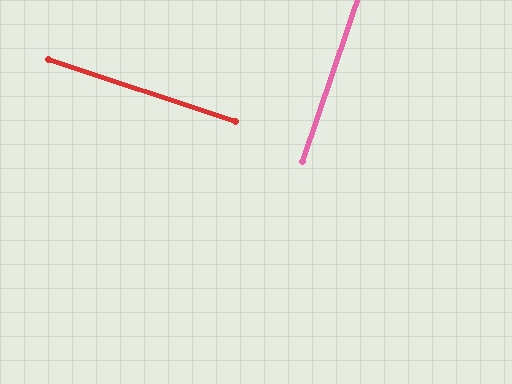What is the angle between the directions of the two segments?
Approximately 90 degrees.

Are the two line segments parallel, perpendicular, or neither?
Perpendicular — they meet at approximately 90°.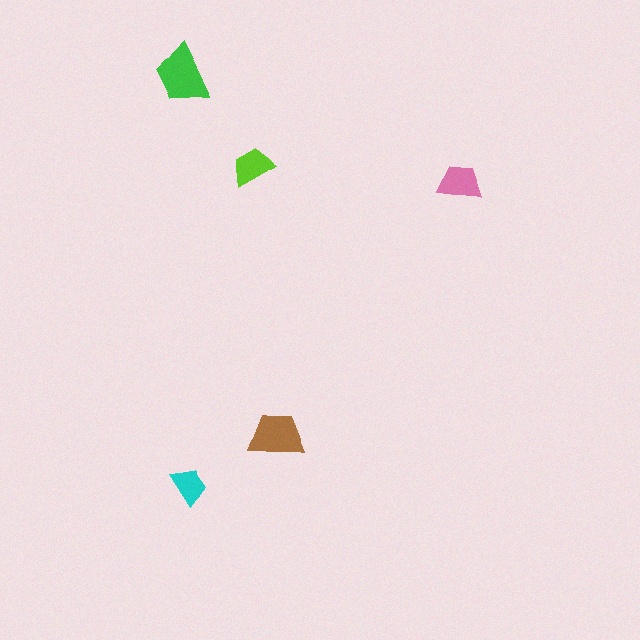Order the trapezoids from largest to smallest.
the green one, the brown one, the pink one, the lime one, the cyan one.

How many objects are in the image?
There are 5 objects in the image.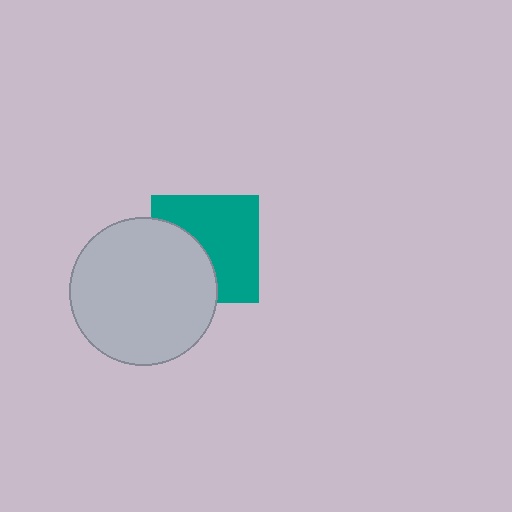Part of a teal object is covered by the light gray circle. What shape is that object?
It is a square.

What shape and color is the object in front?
The object in front is a light gray circle.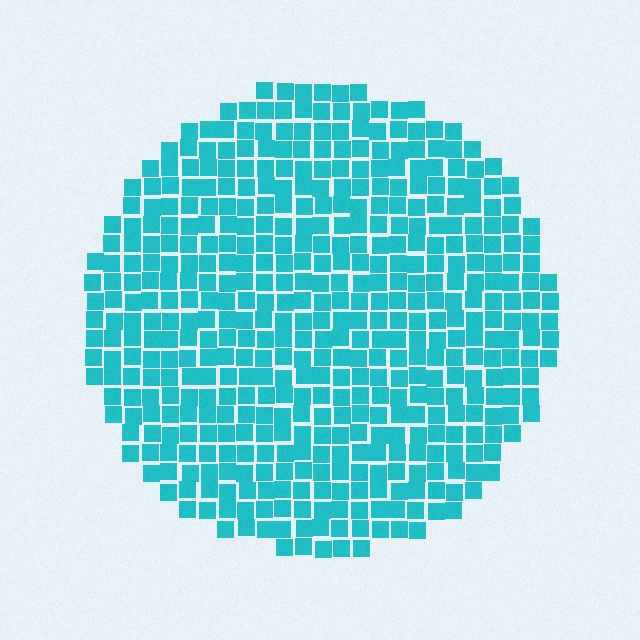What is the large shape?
The large shape is a circle.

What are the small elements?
The small elements are squares.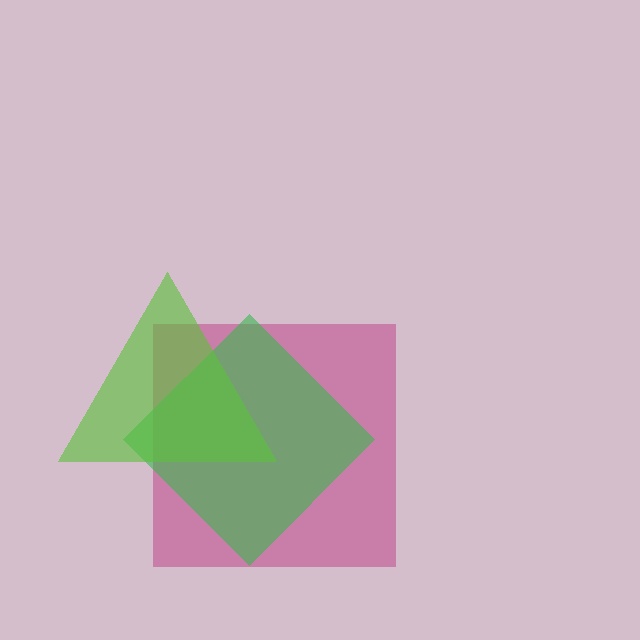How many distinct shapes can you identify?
There are 3 distinct shapes: a magenta square, a green diamond, a lime triangle.